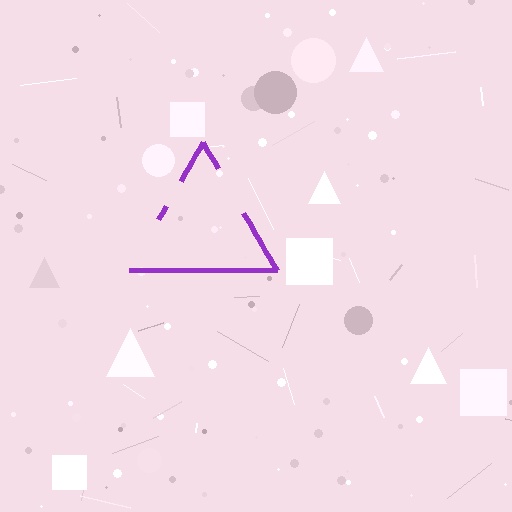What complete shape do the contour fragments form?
The contour fragments form a triangle.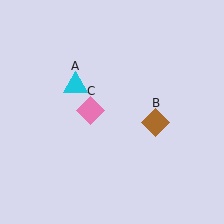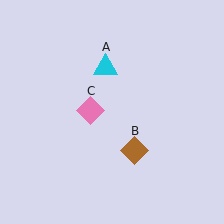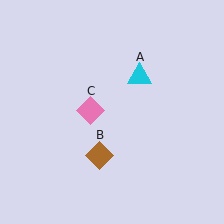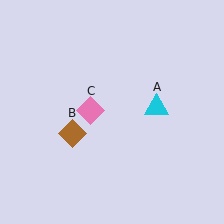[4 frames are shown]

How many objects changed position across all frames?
2 objects changed position: cyan triangle (object A), brown diamond (object B).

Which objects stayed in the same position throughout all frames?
Pink diamond (object C) remained stationary.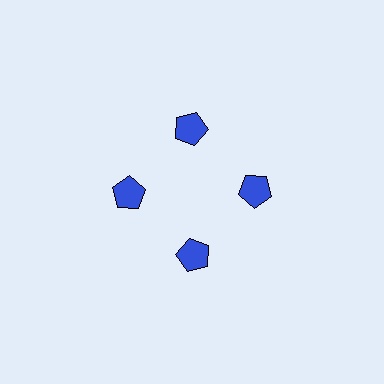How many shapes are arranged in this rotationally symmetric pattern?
There are 4 shapes, arranged in 4 groups of 1.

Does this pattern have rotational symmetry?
Yes, this pattern has 4-fold rotational symmetry. It looks the same after rotating 90 degrees around the center.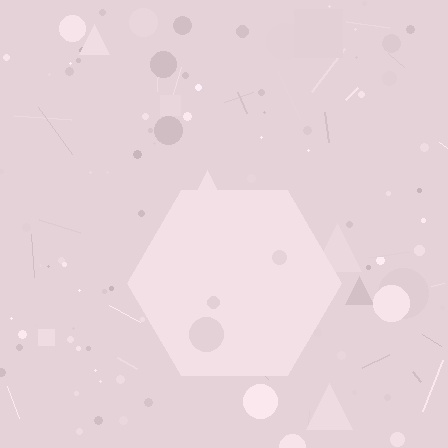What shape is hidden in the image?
A hexagon is hidden in the image.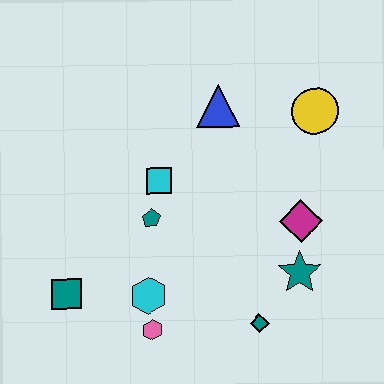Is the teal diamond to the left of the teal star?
Yes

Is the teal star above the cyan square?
No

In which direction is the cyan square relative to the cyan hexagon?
The cyan square is above the cyan hexagon.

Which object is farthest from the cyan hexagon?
The yellow circle is farthest from the cyan hexagon.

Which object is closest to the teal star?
The magenta diamond is closest to the teal star.